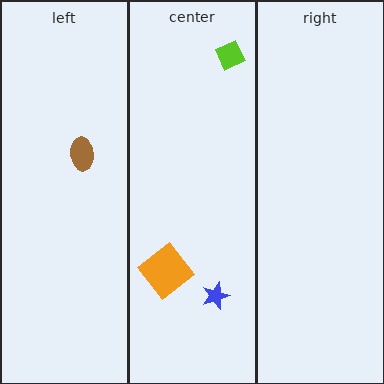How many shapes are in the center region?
3.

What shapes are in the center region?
The blue star, the lime diamond, the orange diamond.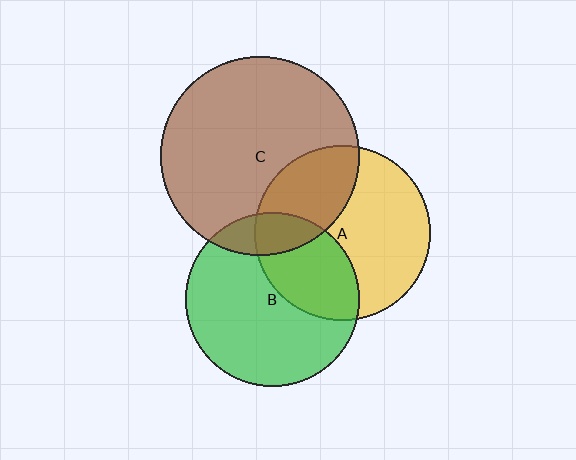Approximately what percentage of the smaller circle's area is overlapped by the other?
Approximately 30%.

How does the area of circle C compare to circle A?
Approximately 1.3 times.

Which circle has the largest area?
Circle C (brown).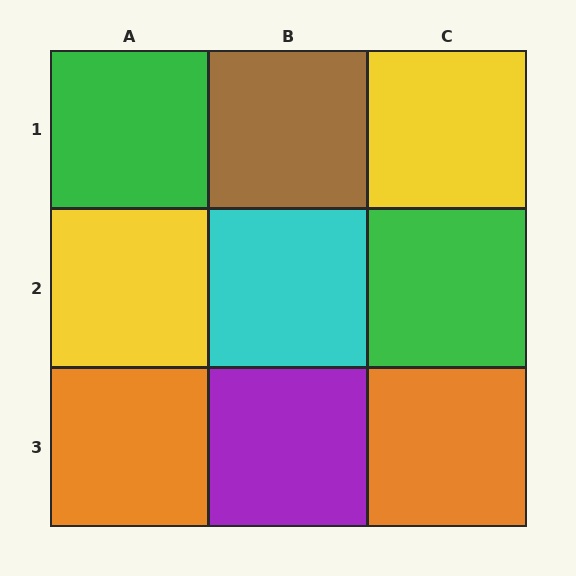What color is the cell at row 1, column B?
Brown.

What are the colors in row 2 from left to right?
Yellow, cyan, green.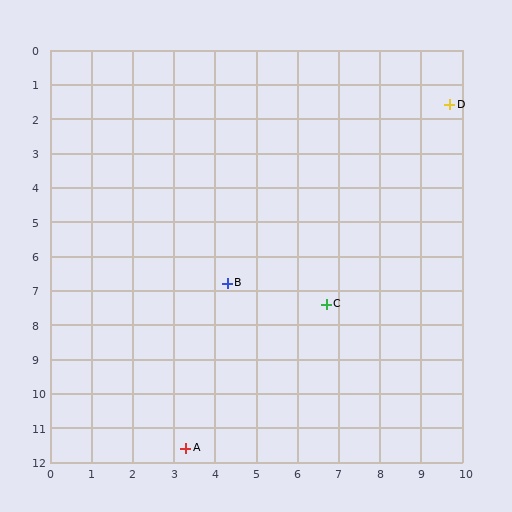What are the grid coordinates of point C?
Point C is at approximately (6.7, 7.4).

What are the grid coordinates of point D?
Point D is at approximately (9.7, 1.6).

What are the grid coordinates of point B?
Point B is at approximately (4.3, 6.8).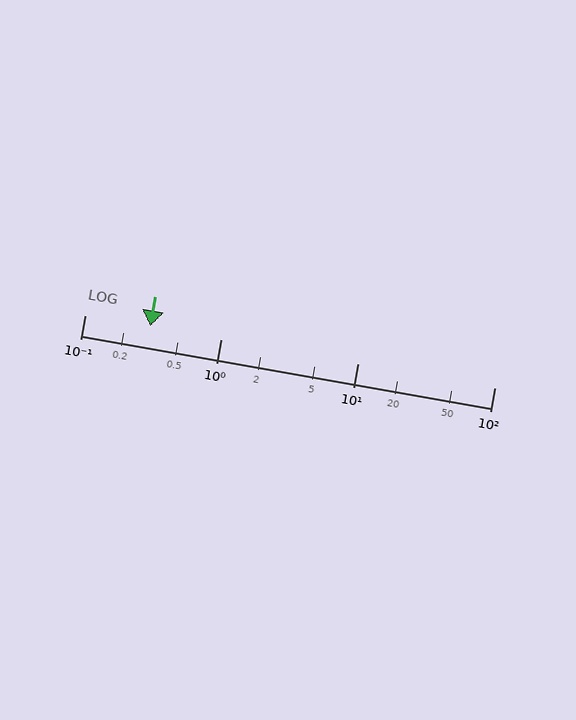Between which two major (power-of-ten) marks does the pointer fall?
The pointer is between 0.1 and 1.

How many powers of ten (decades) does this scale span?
The scale spans 3 decades, from 0.1 to 100.